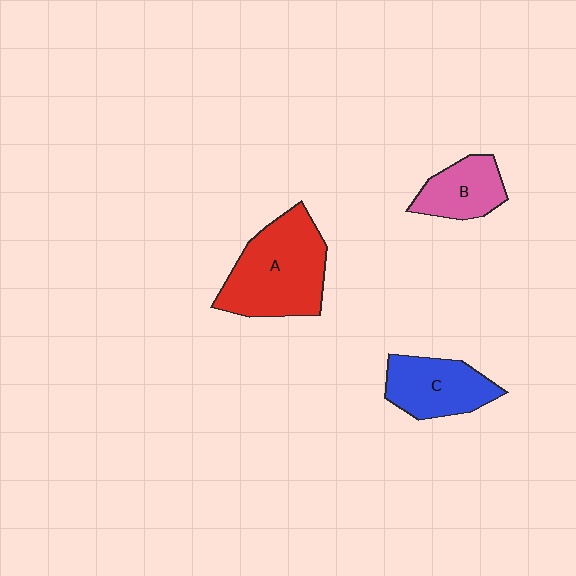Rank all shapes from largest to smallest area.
From largest to smallest: A (red), C (blue), B (pink).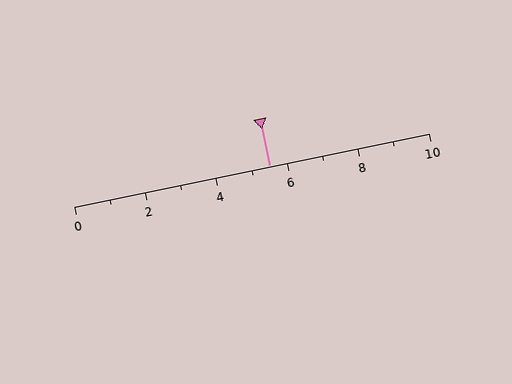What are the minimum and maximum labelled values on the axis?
The axis runs from 0 to 10.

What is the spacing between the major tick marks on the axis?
The major ticks are spaced 2 apart.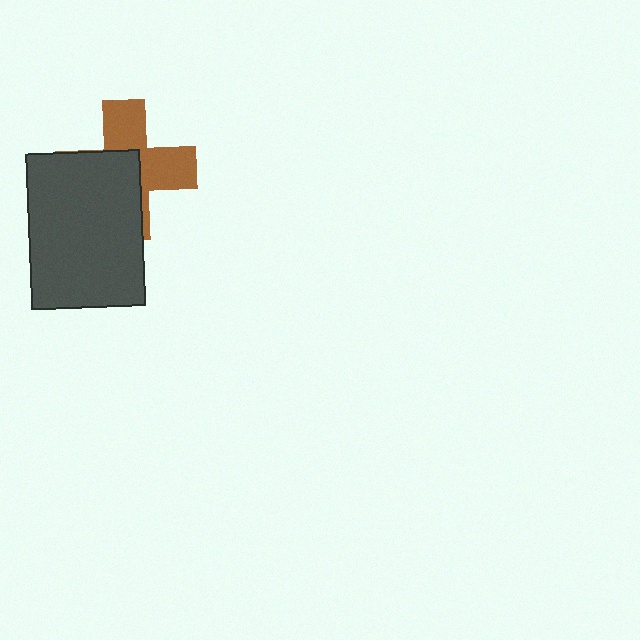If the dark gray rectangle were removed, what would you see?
You would see the complete brown cross.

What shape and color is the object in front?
The object in front is a dark gray rectangle.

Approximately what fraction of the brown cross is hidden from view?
Roughly 53% of the brown cross is hidden behind the dark gray rectangle.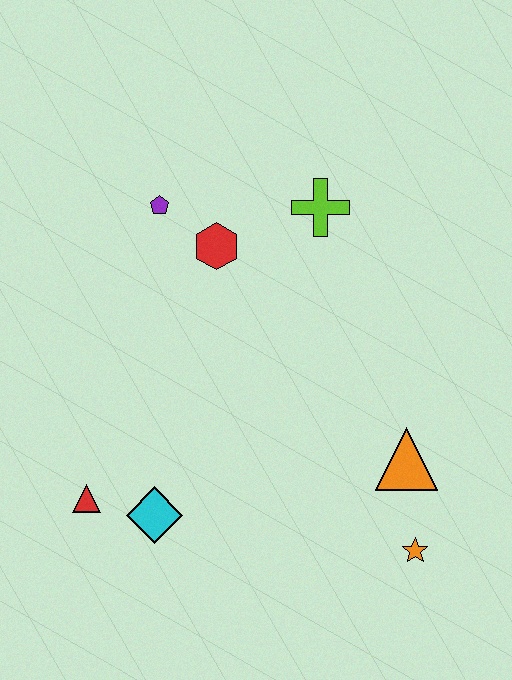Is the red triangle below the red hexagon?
Yes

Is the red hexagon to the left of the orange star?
Yes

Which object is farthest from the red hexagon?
The orange star is farthest from the red hexagon.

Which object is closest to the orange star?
The orange triangle is closest to the orange star.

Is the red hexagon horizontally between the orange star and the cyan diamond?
Yes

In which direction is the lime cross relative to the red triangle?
The lime cross is above the red triangle.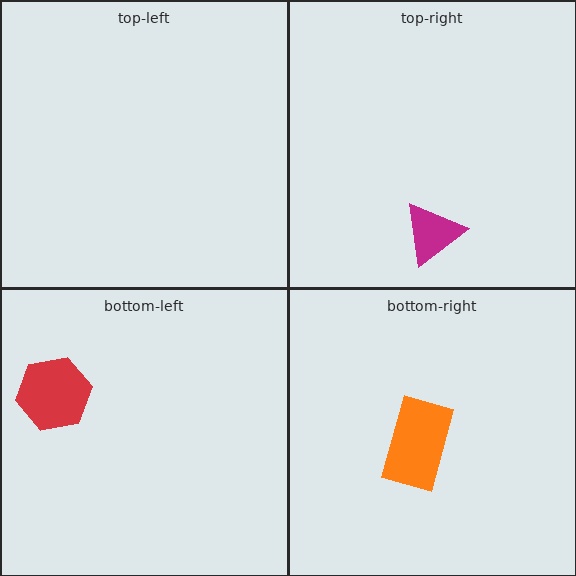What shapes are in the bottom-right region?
The orange rectangle.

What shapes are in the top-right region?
The magenta triangle.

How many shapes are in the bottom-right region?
1.